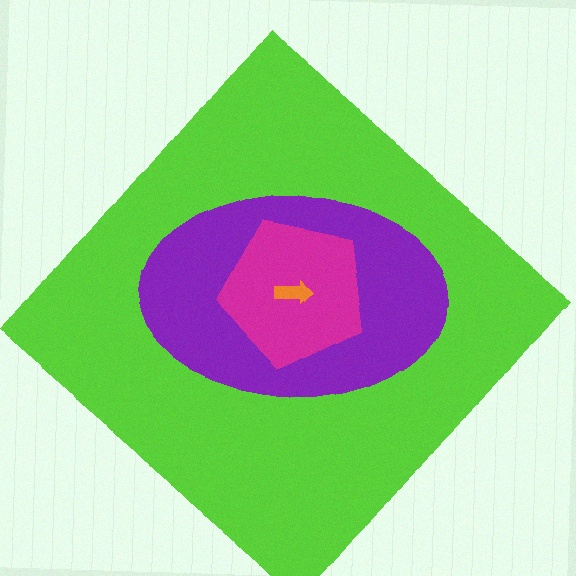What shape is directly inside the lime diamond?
The purple ellipse.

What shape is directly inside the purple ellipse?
The magenta pentagon.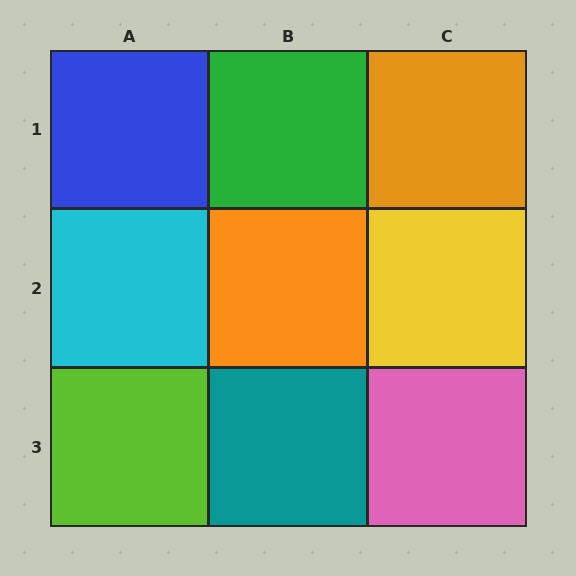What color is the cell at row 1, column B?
Green.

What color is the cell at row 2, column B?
Orange.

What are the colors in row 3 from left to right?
Lime, teal, pink.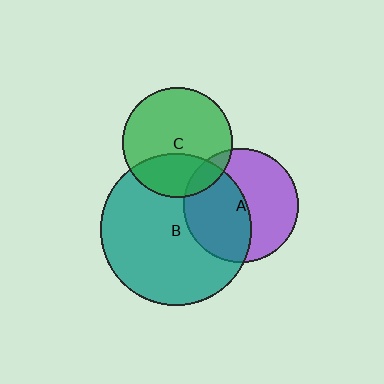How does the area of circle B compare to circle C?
Approximately 1.9 times.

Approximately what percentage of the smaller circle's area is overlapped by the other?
Approximately 30%.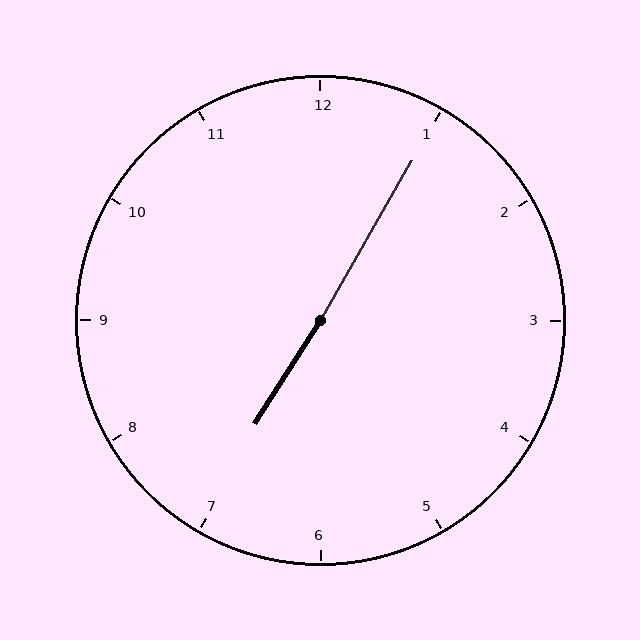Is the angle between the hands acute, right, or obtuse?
It is obtuse.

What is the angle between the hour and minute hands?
Approximately 178 degrees.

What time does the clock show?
7:05.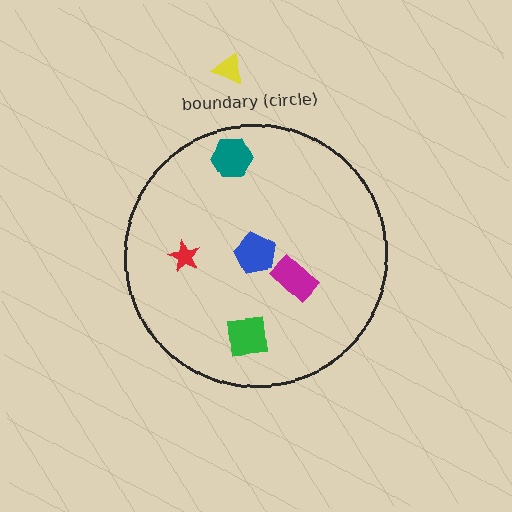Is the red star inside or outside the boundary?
Inside.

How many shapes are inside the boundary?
5 inside, 1 outside.